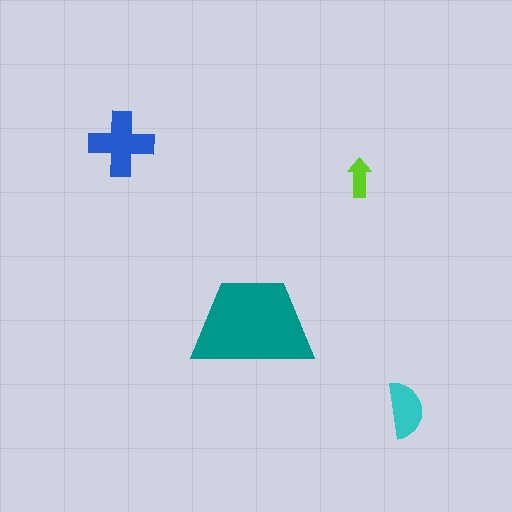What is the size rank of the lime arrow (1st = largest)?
4th.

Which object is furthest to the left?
The blue cross is leftmost.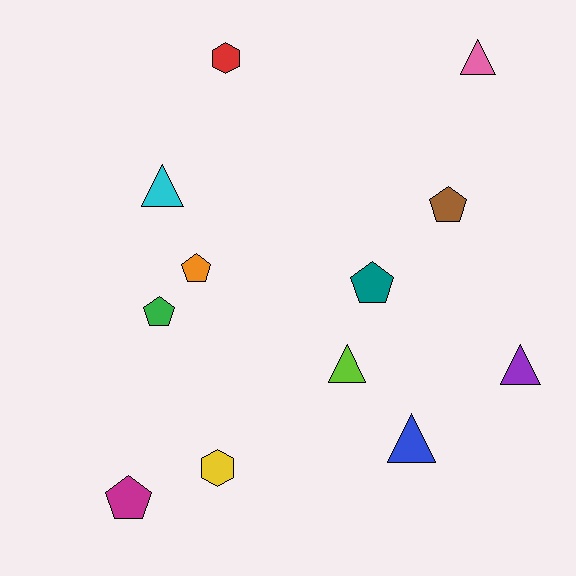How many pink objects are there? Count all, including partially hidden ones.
There is 1 pink object.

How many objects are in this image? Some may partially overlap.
There are 12 objects.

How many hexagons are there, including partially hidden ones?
There are 2 hexagons.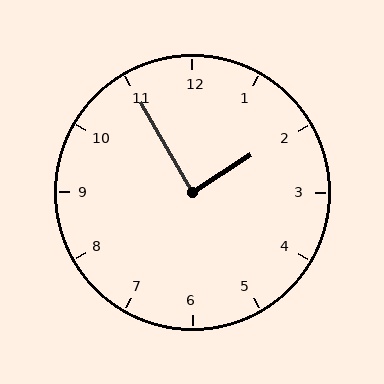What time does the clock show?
1:55.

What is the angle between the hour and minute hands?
Approximately 88 degrees.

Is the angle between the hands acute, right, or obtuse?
It is right.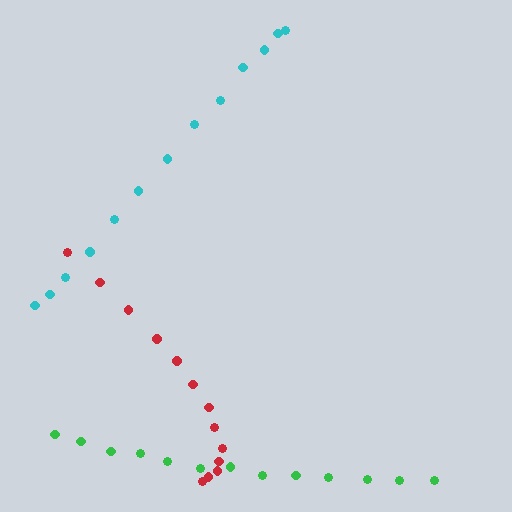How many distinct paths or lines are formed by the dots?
There are 3 distinct paths.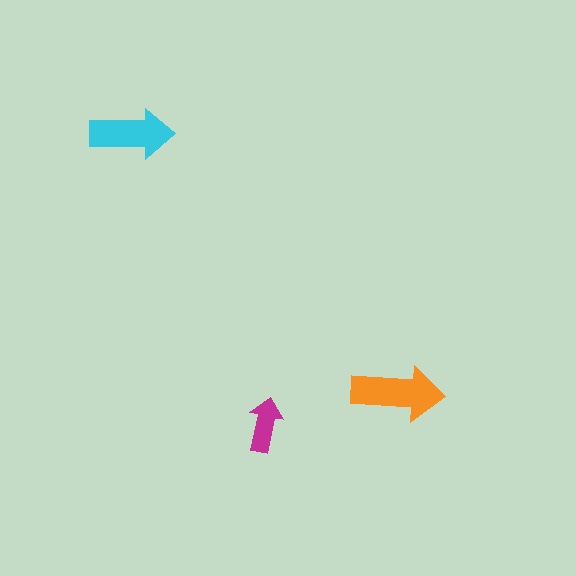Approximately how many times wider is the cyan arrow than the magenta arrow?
About 1.5 times wider.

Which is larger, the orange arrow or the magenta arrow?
The orange one.